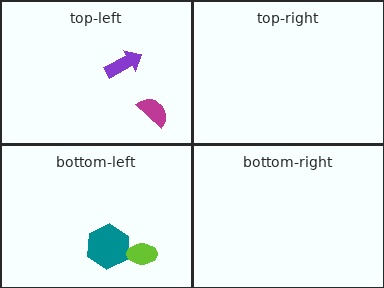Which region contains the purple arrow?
The top-left region.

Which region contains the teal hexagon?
The bottom-left region.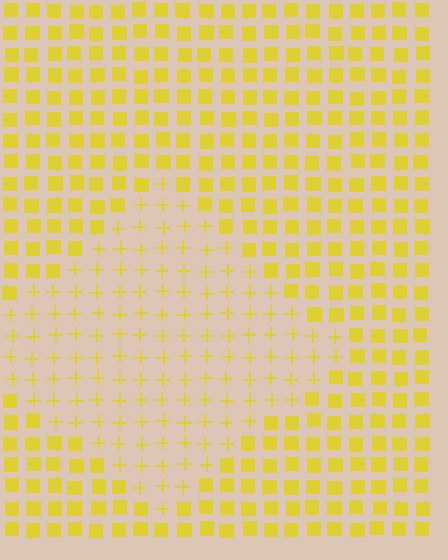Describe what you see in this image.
The image is filled with small yellow elements arranged in a uniform grid. A diamond-shaped region contains plus signs, while the surrounding area contains squares. The boundary is defined purely by the change in element shape.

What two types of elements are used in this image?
The image uses plus signs inside the diamond region and squares outside it.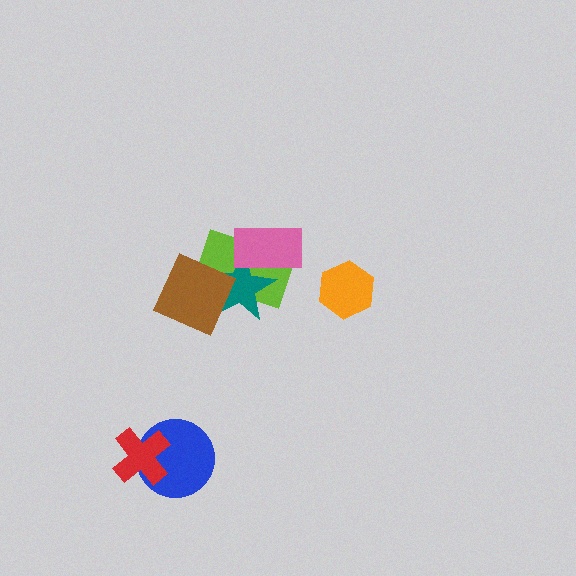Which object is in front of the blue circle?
The red cross is in front of the blue circle.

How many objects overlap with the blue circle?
1 object overlaps with the blue circle.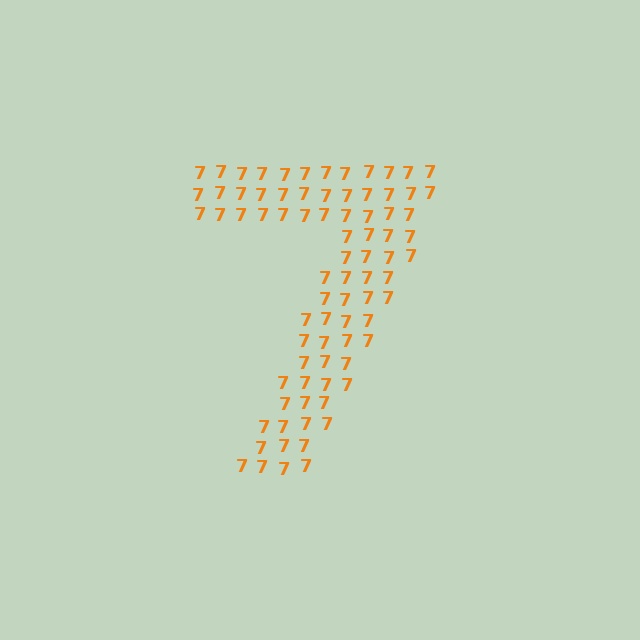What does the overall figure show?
The overall figure shows the digit 7.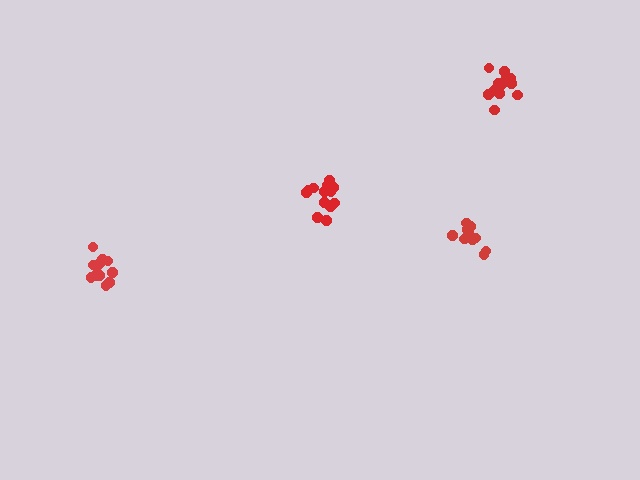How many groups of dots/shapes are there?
There are 4 groups.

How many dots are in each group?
Group 1: 12 dots, Group 2: 13 dots, Group 3: 12 dots, Group 4: 10 dots (47 total).